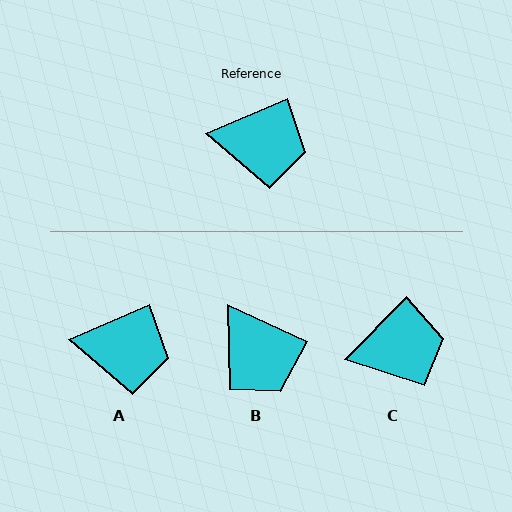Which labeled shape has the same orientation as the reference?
A.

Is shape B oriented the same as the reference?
No, it is off by about 48 degrees.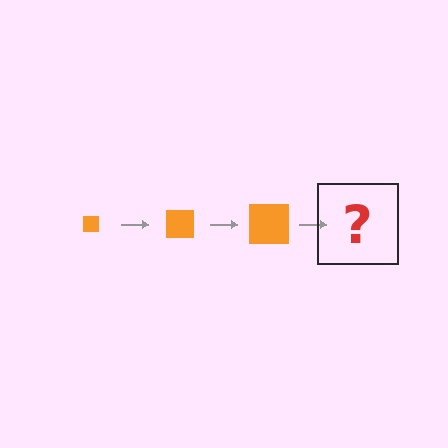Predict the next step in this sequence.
The next step is an orange square, larger than the previous one.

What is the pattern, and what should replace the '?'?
The pattern is that the square gets progressively larger each step. The '?' should be an orange square, larger than the previous one.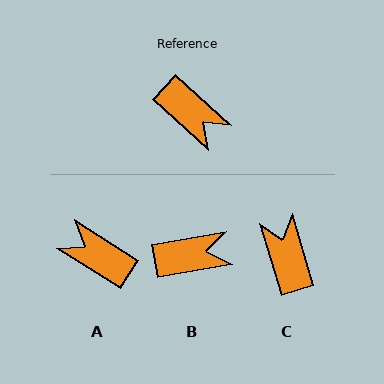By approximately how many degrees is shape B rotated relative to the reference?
Approximately 53 degrees counter-clockwise.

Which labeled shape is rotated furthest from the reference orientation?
A, about 169 degrees away.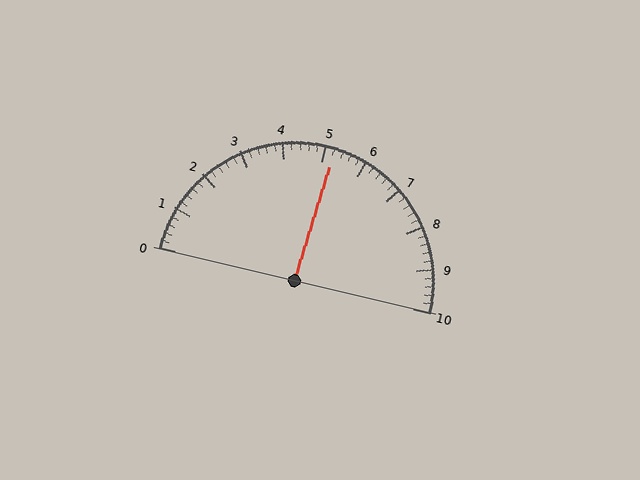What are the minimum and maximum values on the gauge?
The gauge ranges from 0 to 10.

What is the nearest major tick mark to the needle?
The nearest major tick mark is 5.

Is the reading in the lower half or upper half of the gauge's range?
The reading is in the upper half of the range (0 to 10).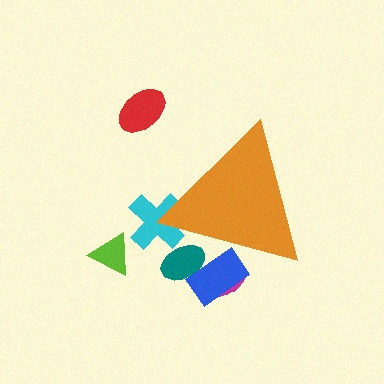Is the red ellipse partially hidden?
No, the red ellipse is fully visible.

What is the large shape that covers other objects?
An orange triangle.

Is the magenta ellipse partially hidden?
Yes, the magenta ellipse is partially hidden behind the orange triangle.